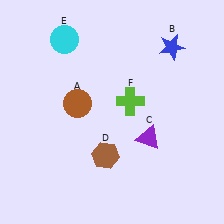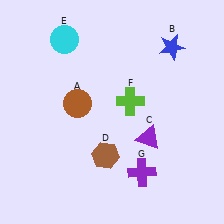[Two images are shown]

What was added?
A purple cross (G) was added in Image 2.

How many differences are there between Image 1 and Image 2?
There is 1 difference between the two images.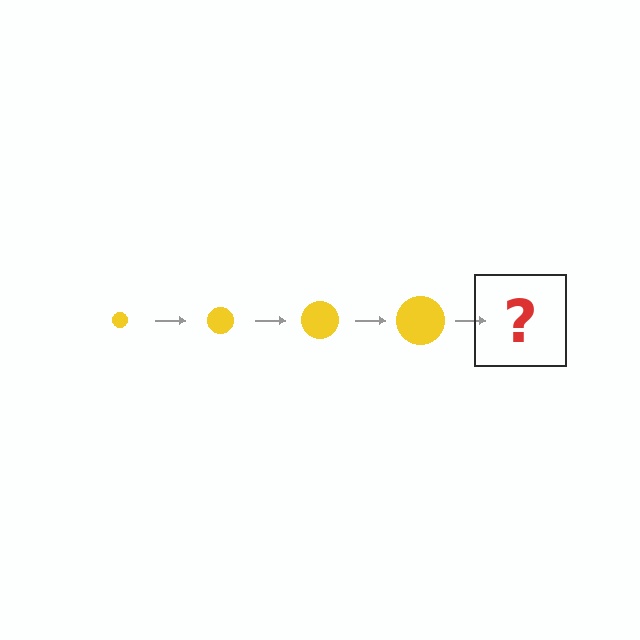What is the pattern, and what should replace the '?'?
The pattern is that the circle gets progressively larger each step. The '?' should be a yellow circle, larger than the previous one.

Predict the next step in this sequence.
The next step is a yellow circle, larger than the previous one.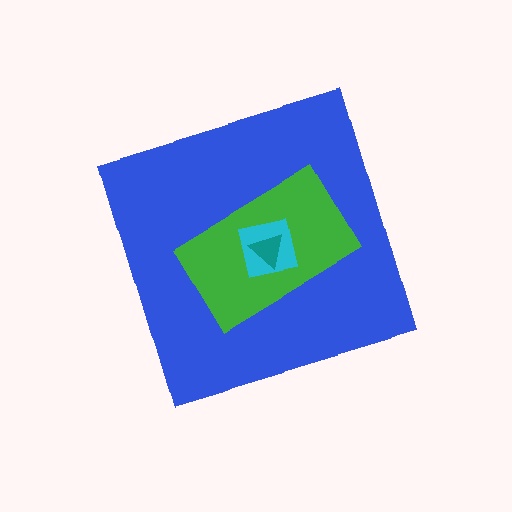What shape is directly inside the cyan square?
The teal triangle.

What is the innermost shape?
The teal triangle.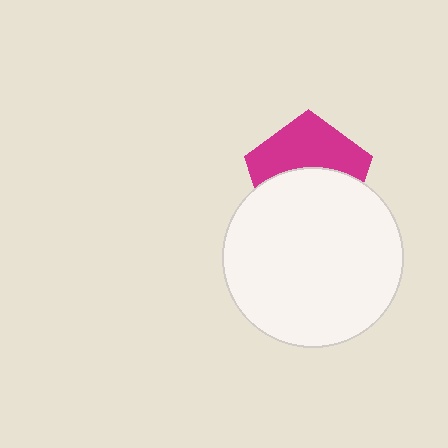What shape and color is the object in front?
The object in front is a white circle.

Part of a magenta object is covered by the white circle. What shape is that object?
It is a pentagon.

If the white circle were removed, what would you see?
You would see the complete magenta pentagon.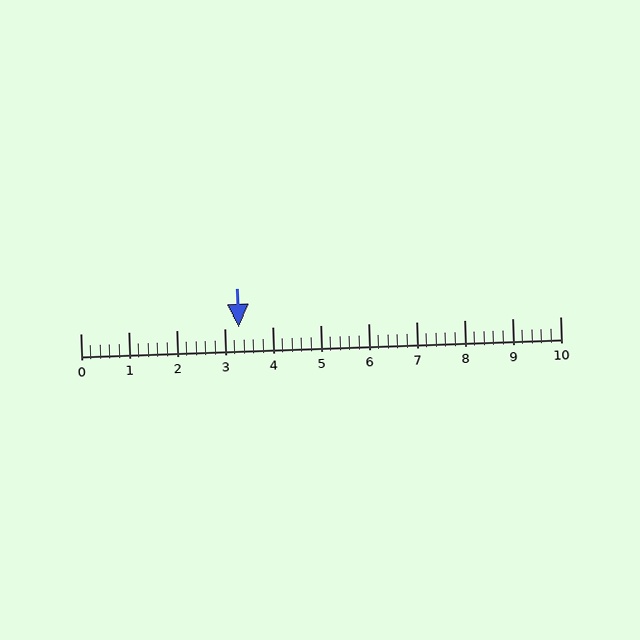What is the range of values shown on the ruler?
The ruler shows values from 0 to 10.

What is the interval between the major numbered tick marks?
The major tick marks are spaced 1 units apart.